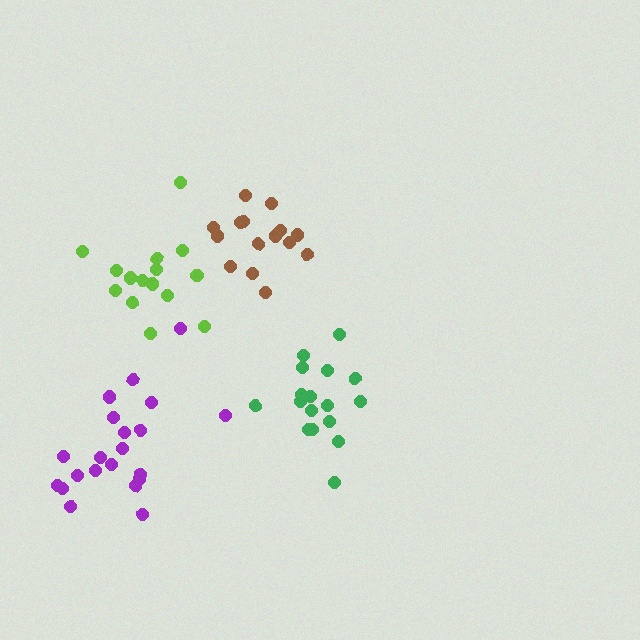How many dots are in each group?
Group 1: 21 dots, Group 2: 15 dots, Group 3: 17 dots, Group 4: 15 dots (68 total).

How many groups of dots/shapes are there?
There are 4 groups.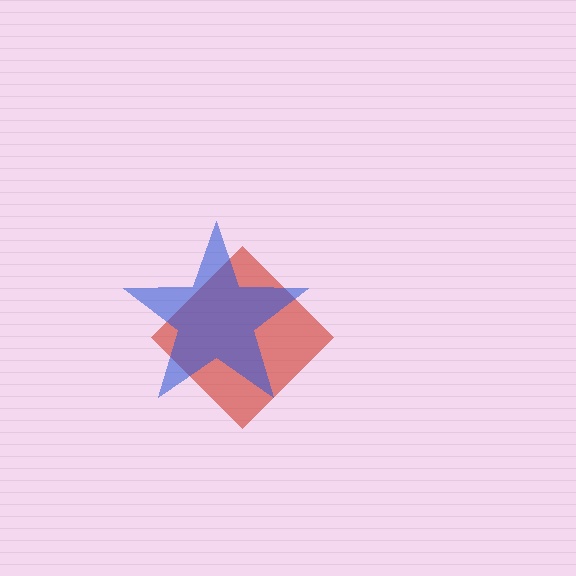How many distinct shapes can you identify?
There are 2 distinct shapes: a red diamond, a blue star.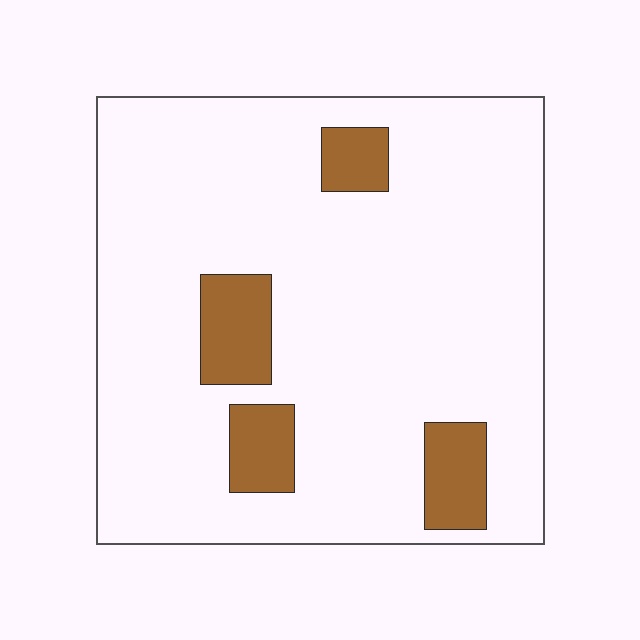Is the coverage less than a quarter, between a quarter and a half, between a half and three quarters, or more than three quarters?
Less than a quarter.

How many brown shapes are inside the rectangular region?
4.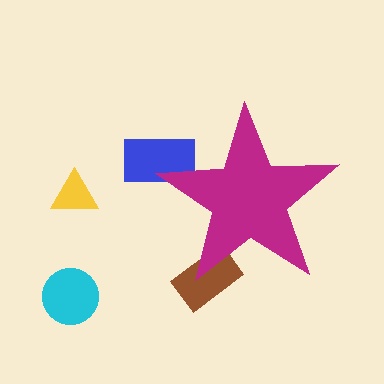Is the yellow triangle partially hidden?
No, the yellow triangle is fully visible.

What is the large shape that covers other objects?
A magenta star.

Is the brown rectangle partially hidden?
Yes, the brown rectangle is partially hidden behind the magenta star.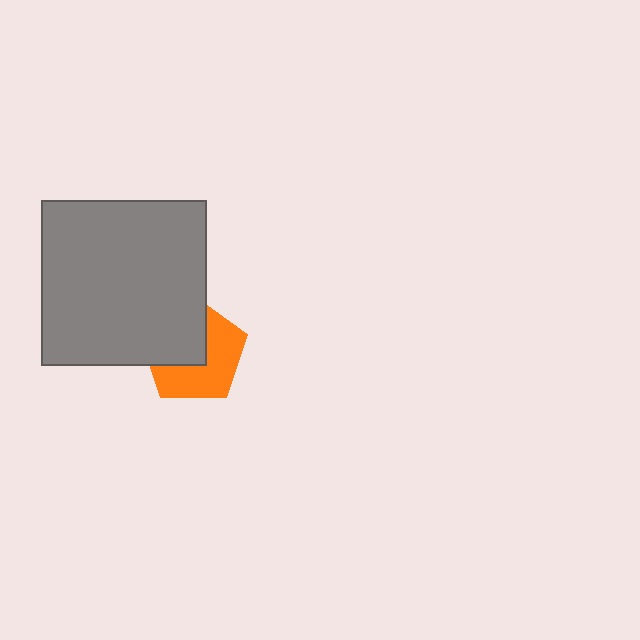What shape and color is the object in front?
The object in front is a gray square.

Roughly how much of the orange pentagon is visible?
About half of it is visible (roughly 54%).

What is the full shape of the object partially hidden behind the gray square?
The partially hidden object is an orange pentagon.